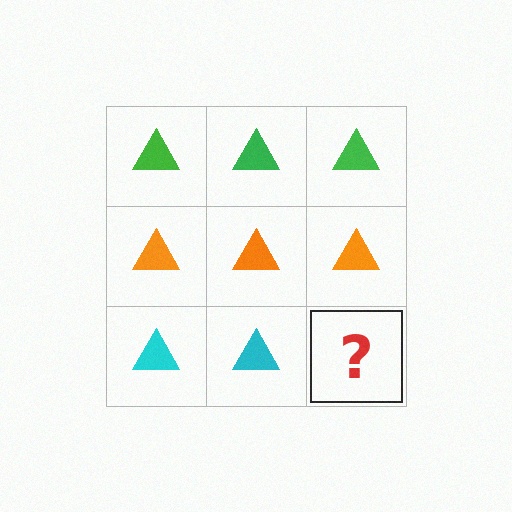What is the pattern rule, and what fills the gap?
The rule is that each row has a consistent color. The gap should be filled with a cyan triangle.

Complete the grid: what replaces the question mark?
The question mark should be replaced with a cyan triangle.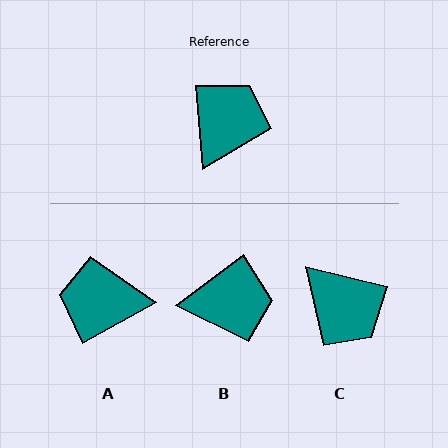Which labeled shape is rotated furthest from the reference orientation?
A, about 115 degrees away.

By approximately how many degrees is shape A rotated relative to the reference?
Approximately 115 degrees counter-clockwise.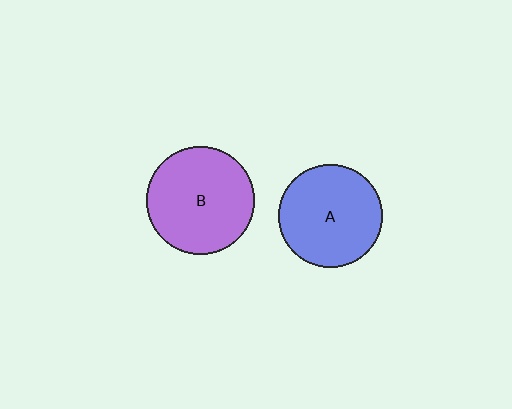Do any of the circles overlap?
No, none of the circles overlap.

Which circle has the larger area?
Circle B (purple).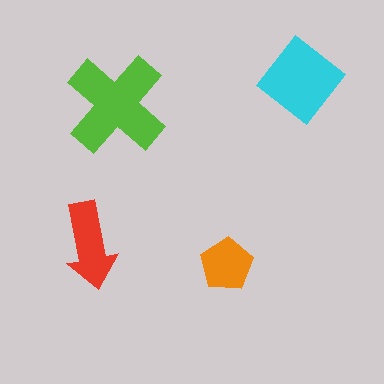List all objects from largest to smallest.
The lime cross, the cyan diamond, the red arrow, the orange pentagon.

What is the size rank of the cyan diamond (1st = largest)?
2nd.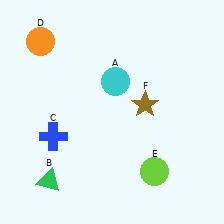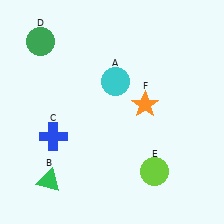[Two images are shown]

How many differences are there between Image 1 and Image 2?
There are 2 differences between the two images.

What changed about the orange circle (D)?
In Image 1, D is orange. In Image 2, it changed to green.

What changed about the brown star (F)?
In Image 1, F is brown. In Image 2, it changed to orange.